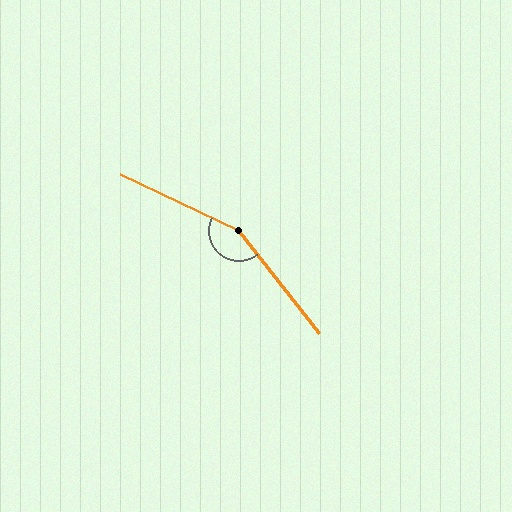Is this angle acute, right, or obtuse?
It is obtuse.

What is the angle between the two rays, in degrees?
Approximately 153 degrees.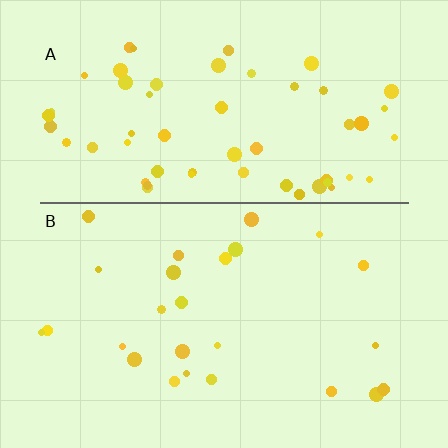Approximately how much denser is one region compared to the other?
Approximately 2.4× — region A over region B.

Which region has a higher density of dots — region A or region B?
A (the top).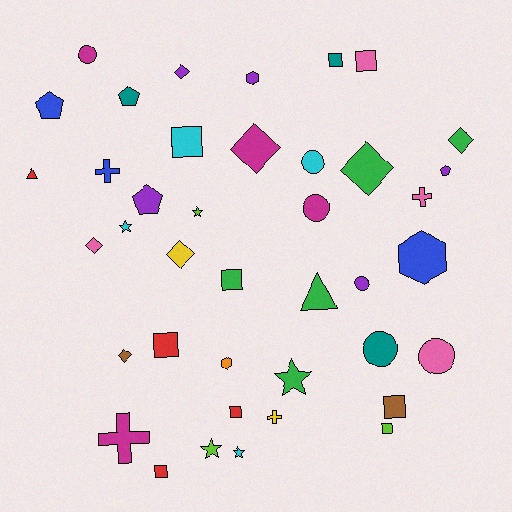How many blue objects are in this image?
There are 3 blue objects.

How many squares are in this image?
There are 9 squares.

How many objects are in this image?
There are 40 objects.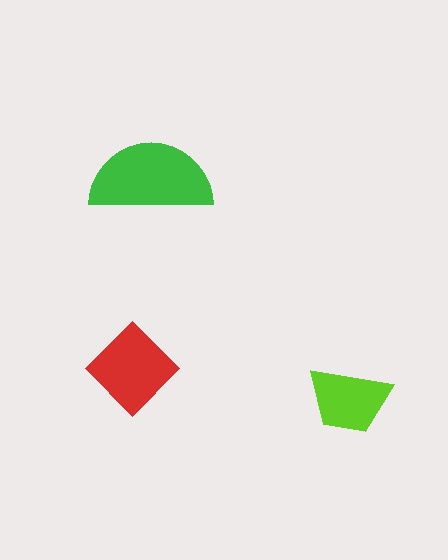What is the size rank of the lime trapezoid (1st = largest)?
3rd.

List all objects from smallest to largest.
The lime trapezoid, the red diamond, the green semicircle.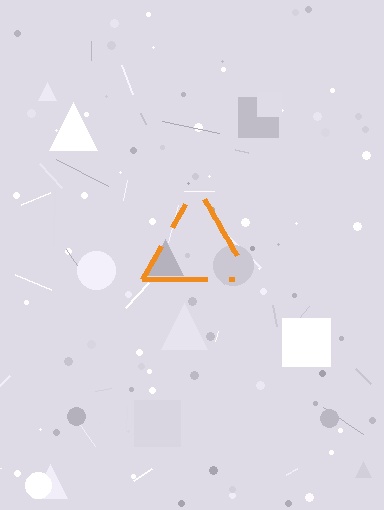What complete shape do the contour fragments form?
The contour fragments form a triangle.